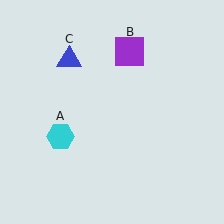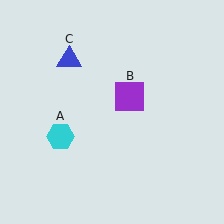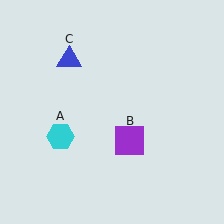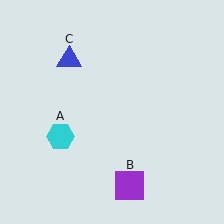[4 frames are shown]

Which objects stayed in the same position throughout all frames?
Cyan hexagon (object A) and blue triangle (object C) remained stationary.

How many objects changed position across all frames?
1 object changed position: purple square (object B).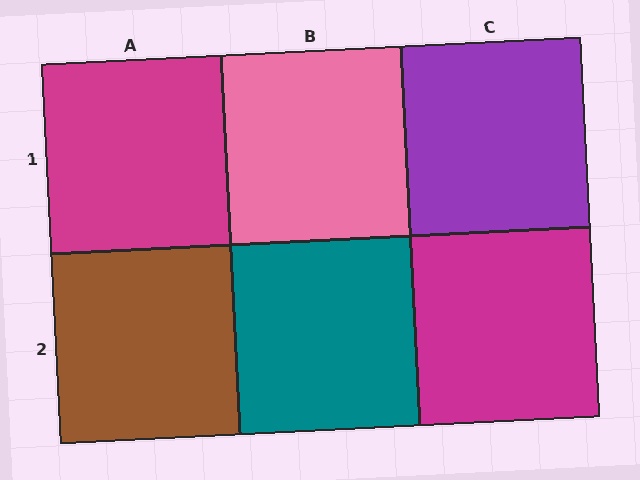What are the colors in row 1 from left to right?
Magenta, pink, purple.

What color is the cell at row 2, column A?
Brown.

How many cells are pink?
1 cell is pink.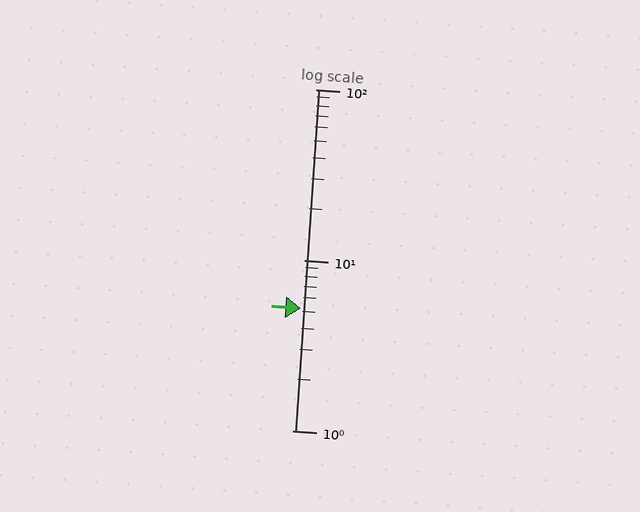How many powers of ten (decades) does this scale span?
The scale spans 2 decades, from 1 to 100.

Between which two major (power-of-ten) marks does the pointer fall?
The pointer is between 1 and 10.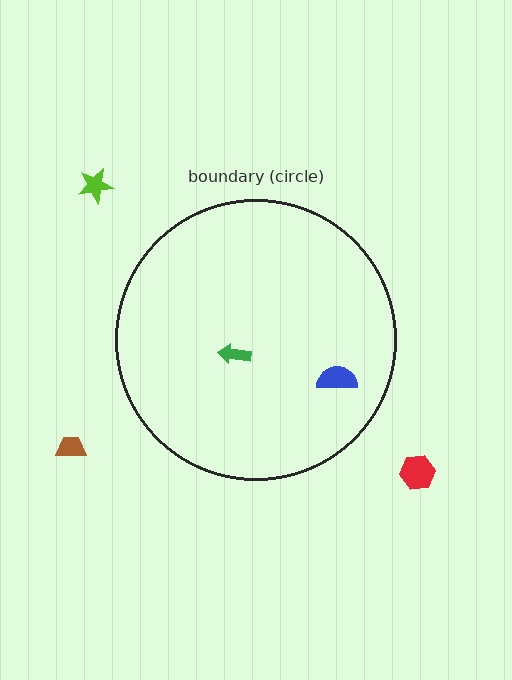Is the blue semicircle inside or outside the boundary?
Inside.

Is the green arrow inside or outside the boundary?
Inside.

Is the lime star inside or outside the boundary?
Outside.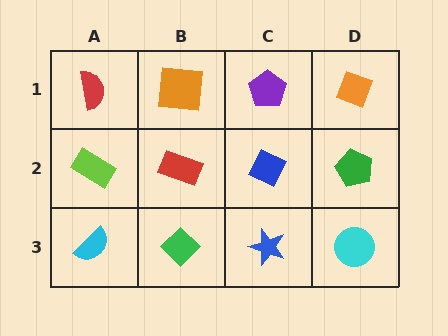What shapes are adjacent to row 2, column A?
A red semicircle (row 1, column A), a cyan semicircle (row 3, column A), a red rectangle (row 2, column B).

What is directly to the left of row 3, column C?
A green diamond.